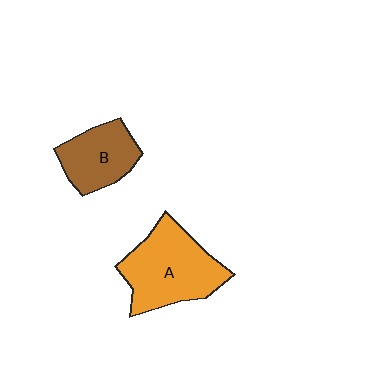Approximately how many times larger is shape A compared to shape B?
Approximately 1.6 times.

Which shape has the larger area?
Shape A (orange).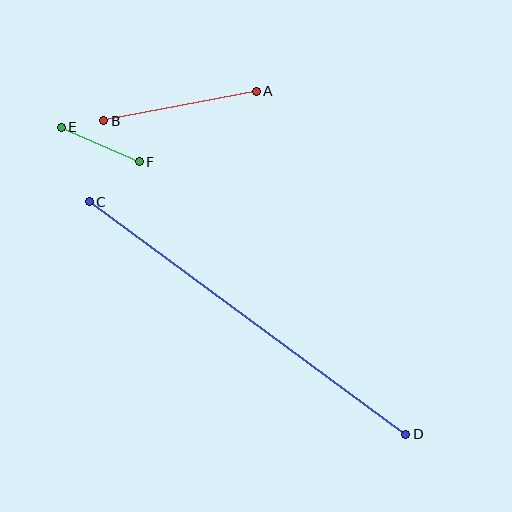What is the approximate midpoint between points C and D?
The midpoint is at approximately (247, 318) pixels.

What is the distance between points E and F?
The distance is approximately 85 pixels.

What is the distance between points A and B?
The distance is approximately 155 pixels.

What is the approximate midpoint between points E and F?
The midpoint is at approximately (100, 144) pixels.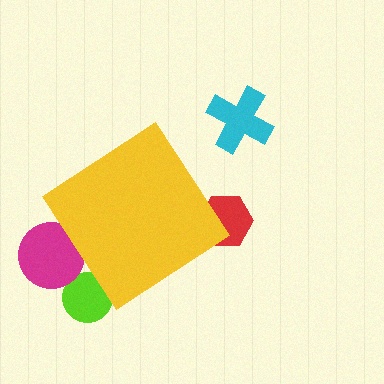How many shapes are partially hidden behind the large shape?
3 shapes are partially hidden.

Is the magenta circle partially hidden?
Yes, the magenta circle is partially hidden behind the yellow diamond.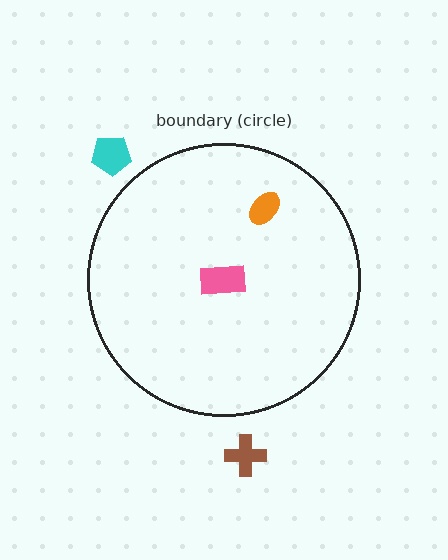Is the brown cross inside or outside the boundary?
Outside.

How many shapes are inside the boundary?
2 inside, 2 outside.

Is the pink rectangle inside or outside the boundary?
Inside.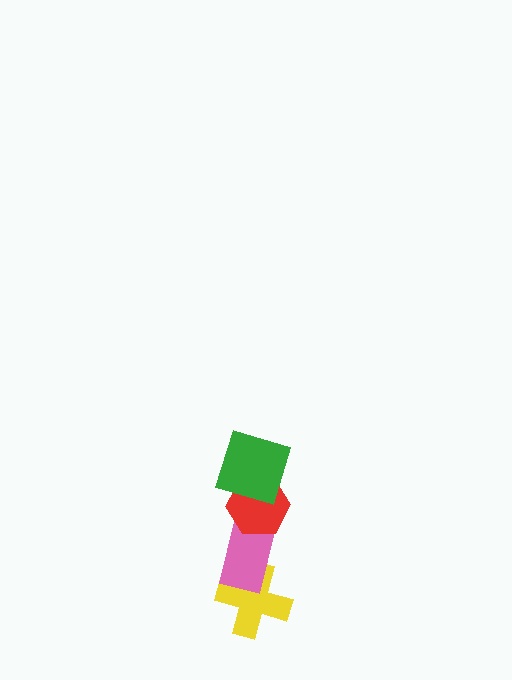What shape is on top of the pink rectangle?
The red hexagon is on top of the pink rectangle.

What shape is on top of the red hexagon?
The green square is on top of the red hexagon.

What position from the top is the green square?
The green square is 1st from the top.